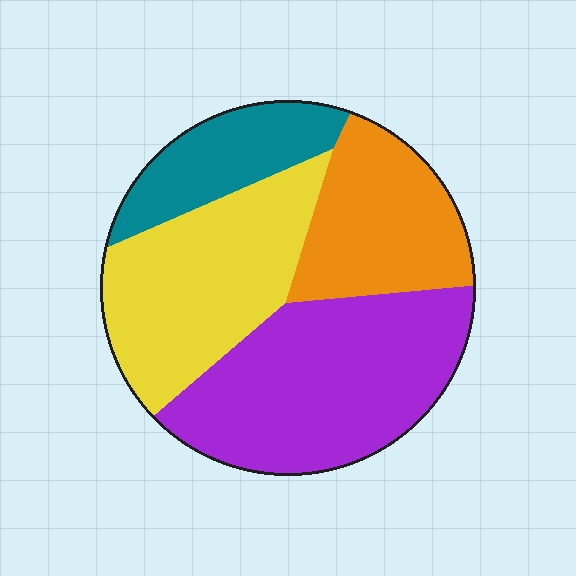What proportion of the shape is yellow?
Yellow covers about 30% of the shape.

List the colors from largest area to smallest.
From largest to smallest: purple, yellow, orange, teal.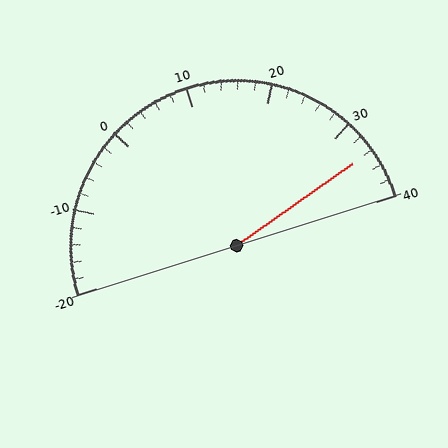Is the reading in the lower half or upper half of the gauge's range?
The reading is in the upper half of the range (-20 to 40).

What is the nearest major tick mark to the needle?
The nearest major tick mark is 30.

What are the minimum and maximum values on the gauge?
The gauge ranges from -20 to 40.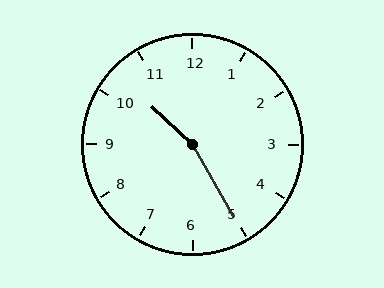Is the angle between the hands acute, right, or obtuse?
It is obtuse.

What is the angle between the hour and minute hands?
Approximately 162 degrees.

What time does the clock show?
10:25.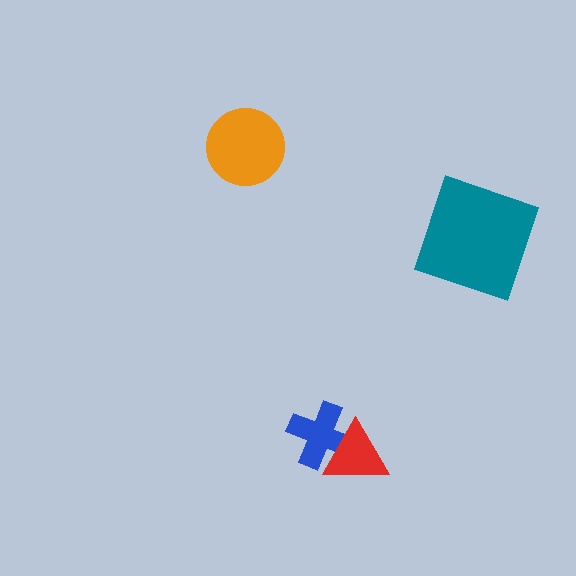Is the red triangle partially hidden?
No, no other shape covers it.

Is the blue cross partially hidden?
Yes, it is partially covered by another shape.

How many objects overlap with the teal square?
0 objects overlap with the teal square.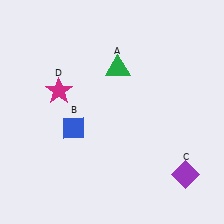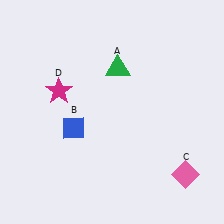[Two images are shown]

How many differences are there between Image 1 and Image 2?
There is 1 difference between the two images.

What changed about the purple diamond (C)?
In Image 1, C is purple. In Image 2, it changed to pink.